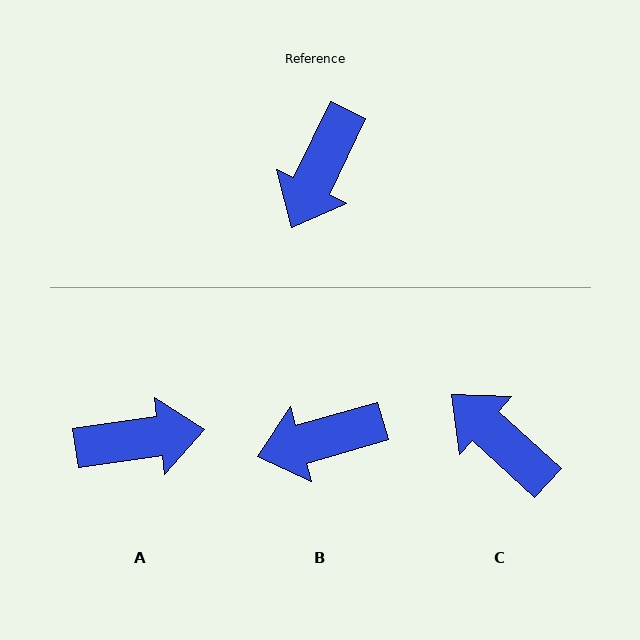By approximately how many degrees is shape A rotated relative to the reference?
Approximately 124 degrees counter-clockwise.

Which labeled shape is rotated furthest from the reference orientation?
A, about 124 degrees away.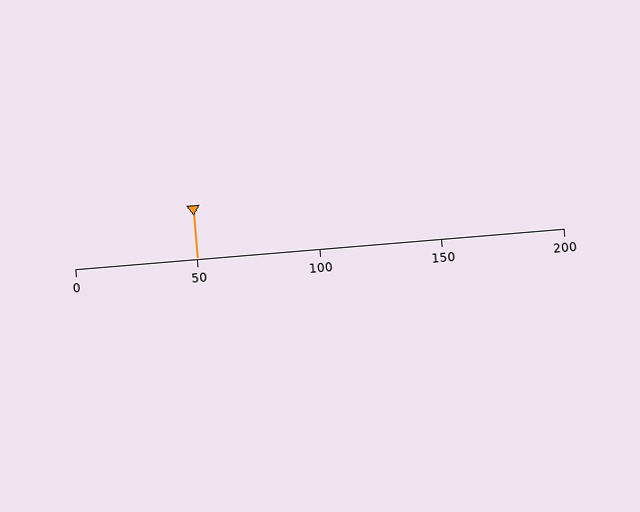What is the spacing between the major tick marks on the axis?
The major ticks are spaced 50 apart.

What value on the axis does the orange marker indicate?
The marker indicates approximately 50.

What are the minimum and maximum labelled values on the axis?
The axis runs from 0 to 200.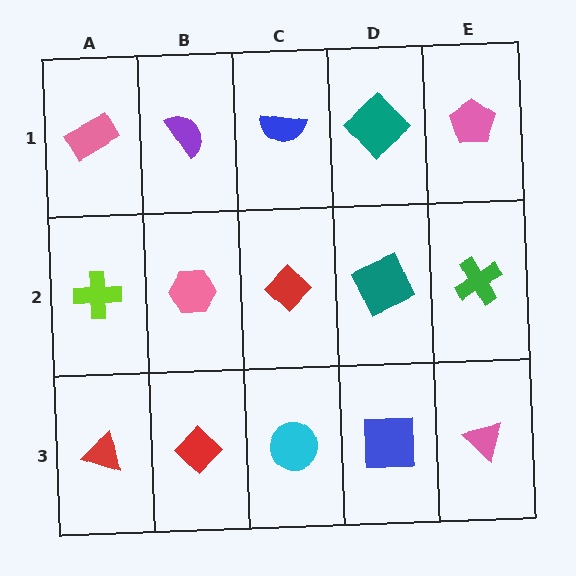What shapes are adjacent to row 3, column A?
A lime cross (row 2, column A), a red diamond (row 3, column B).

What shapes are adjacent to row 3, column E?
A green cross (row 2, column E), a blue square (row 3, column D).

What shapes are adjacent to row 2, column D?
A teal diamond (row 1, column D), a blue square (row 3, column D), a red diamond (row 2, column C), a green cross (row 2, column E).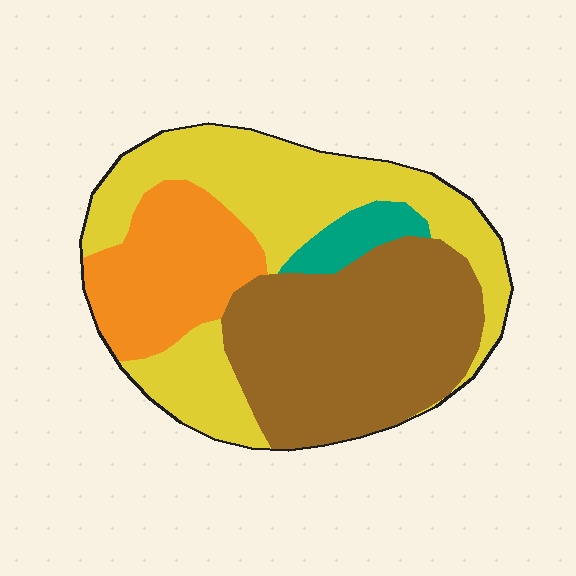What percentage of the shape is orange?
Orange takes up about one fifth (1/5) of the shape.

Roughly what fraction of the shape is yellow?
Yellow covers 38% of the shape.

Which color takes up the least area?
Teal, at roughly 5%.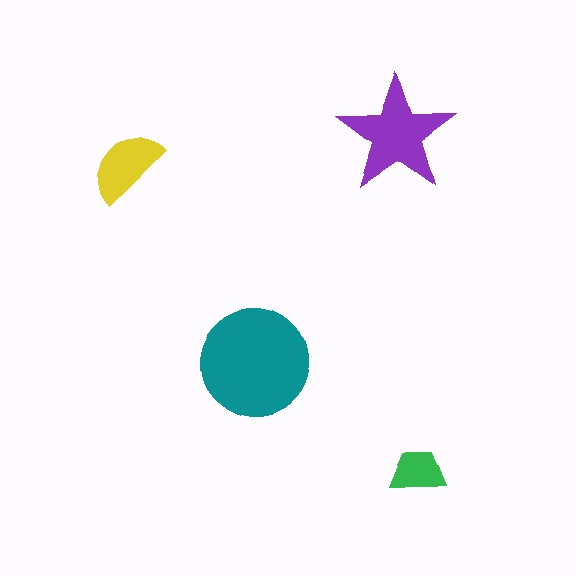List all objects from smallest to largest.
The green trapezoid, the yellow semicircle, the purple star, the teal circle.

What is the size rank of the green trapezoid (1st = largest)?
4th.